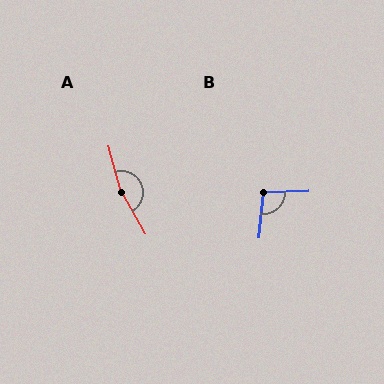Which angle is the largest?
A, at approximately 166 degrees.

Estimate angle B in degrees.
Approximately 98 degrees.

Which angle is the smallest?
B, at approximately 98 degrees.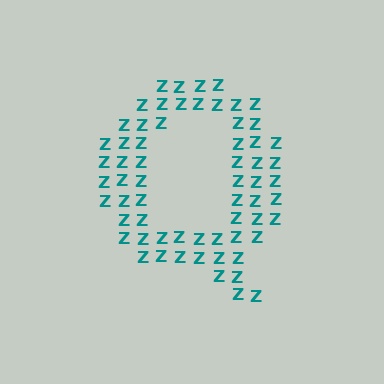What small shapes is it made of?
It is made of small letter Z's.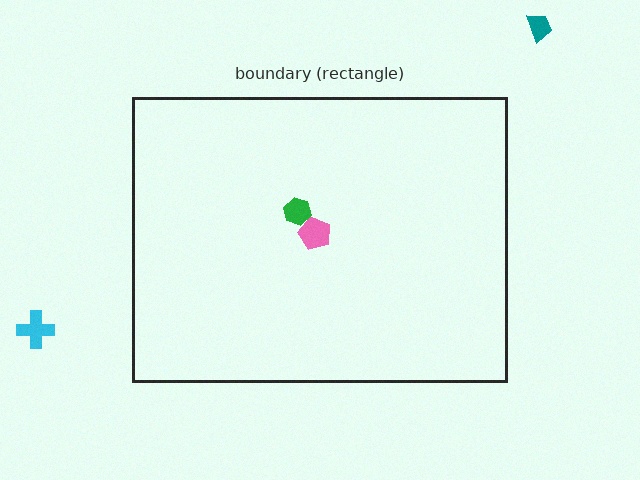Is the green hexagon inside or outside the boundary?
Inside.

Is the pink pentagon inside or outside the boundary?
Inside.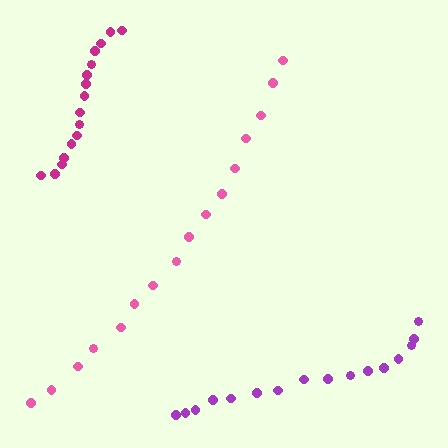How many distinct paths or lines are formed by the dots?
There are 3 distinct paths.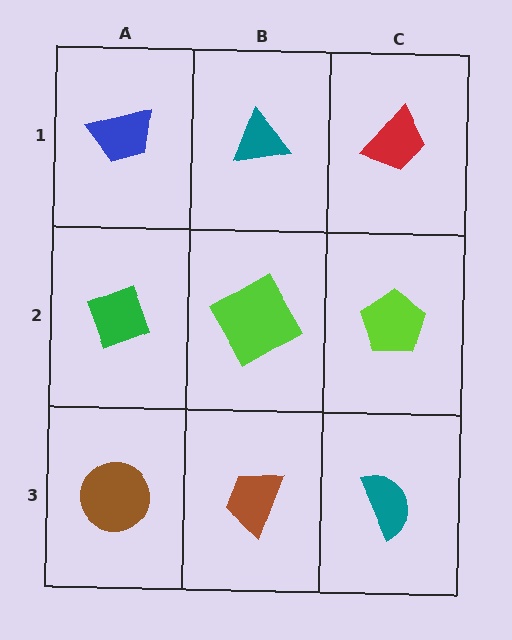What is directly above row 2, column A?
A blue trapezoid.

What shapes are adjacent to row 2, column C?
A red trapezoid (row 1, column C), a teal semicircle (row 3, column C), a lime diamond (row 2, column B).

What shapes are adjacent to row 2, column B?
A teal triangle (row 1, column B), a brown trapezoid (row 3, column B), a green diamond (row 2, column A), a lime pentagon (row 2, column C).